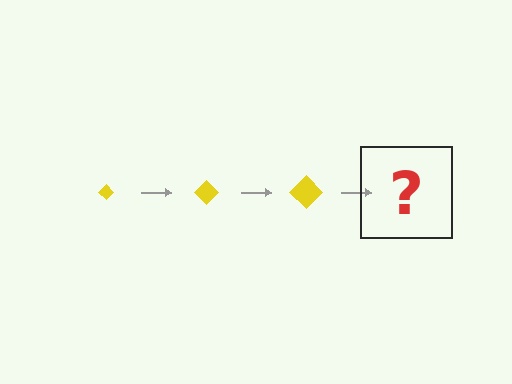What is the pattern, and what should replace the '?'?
The pattern is that the diamond gets progressively larger each step. The '?' should be a yellow diamond, larger than the previous one.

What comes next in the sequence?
The next element should be a yellow diamond, larger than the previous one.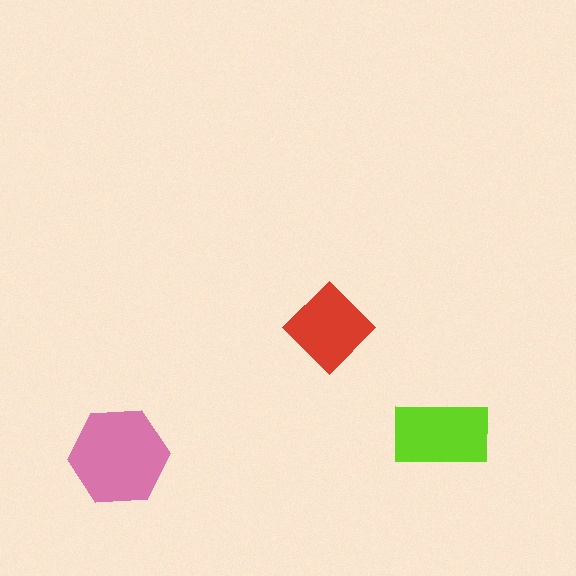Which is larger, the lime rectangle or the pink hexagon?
The pink hexagon.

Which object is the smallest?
The red diamond.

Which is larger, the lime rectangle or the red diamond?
The lime rectangle.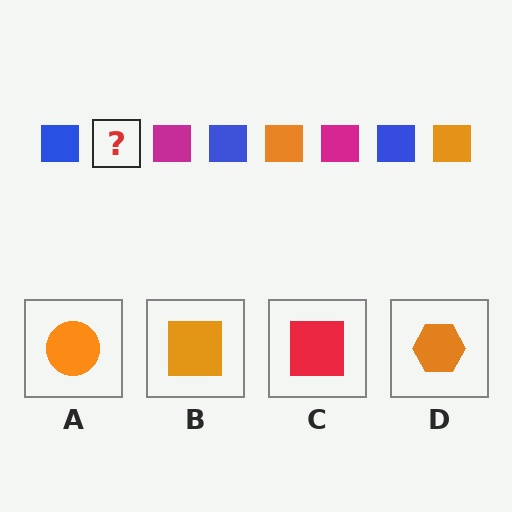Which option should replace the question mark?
Option B.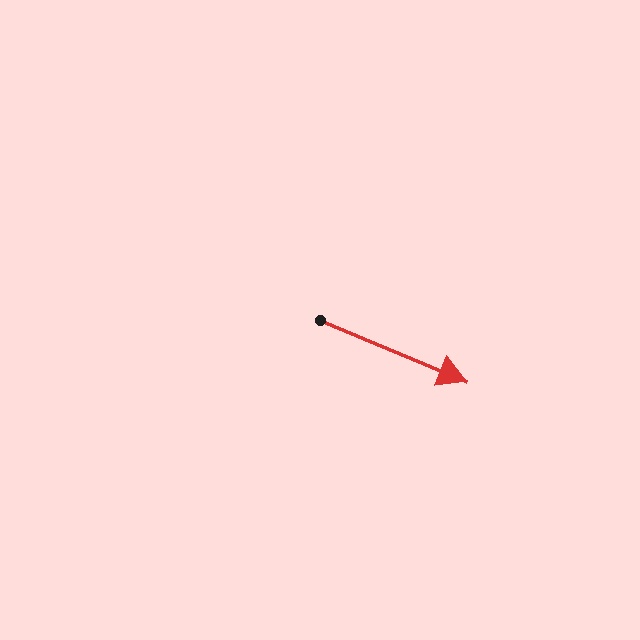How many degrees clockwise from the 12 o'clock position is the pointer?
Approximately 113 degrees.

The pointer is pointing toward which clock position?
Roughly 4 o'clock.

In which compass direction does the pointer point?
Southeast.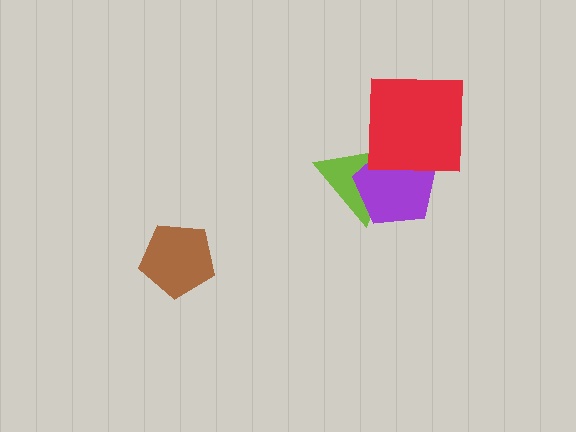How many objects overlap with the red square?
2 objects overlap with the red square.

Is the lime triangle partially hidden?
Yes, it is partially covered by another shape.